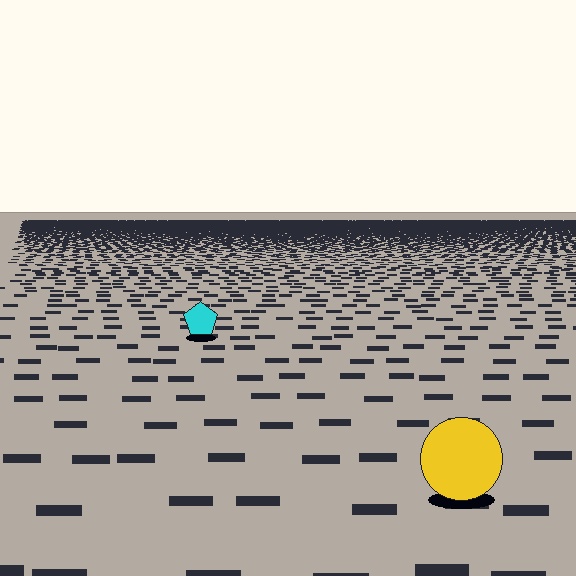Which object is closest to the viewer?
The yellow circle is closest. The texture marks near it are larger and more spread out.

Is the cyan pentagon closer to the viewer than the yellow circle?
No. The yellow circle is closer — you can tell from the texture gradient: the ground texture is coarser near it.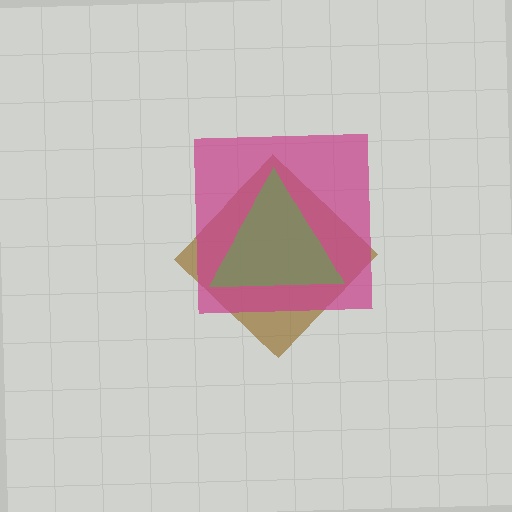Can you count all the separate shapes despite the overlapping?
Yes, there are 3 separate shapes.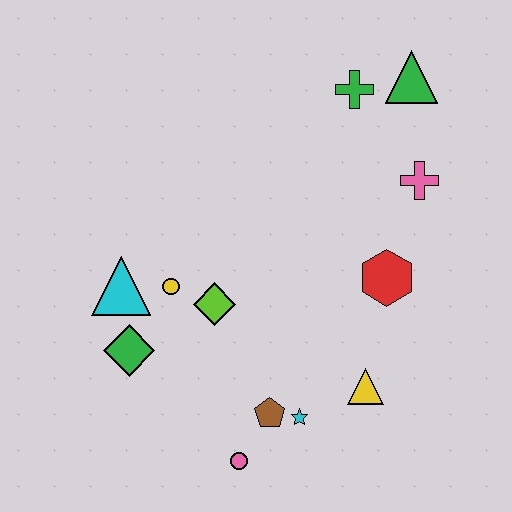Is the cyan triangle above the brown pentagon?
Yes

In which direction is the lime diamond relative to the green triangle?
The lime diamond is below the green triangle.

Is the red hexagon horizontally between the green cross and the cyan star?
No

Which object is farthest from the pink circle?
The green triangle is farthest from the pink circle.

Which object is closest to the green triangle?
The green cross is closest to the green triangle.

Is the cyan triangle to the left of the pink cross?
Yes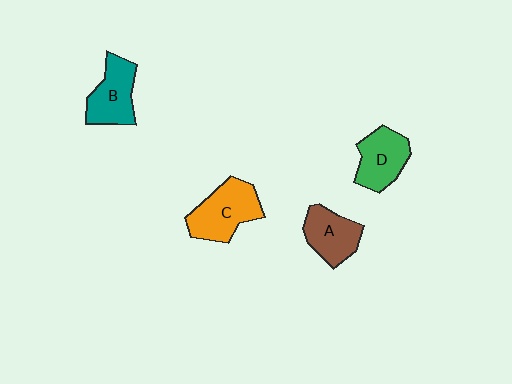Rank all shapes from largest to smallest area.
From largest to smallest: C (orange), B (teal), D (green), A (brown).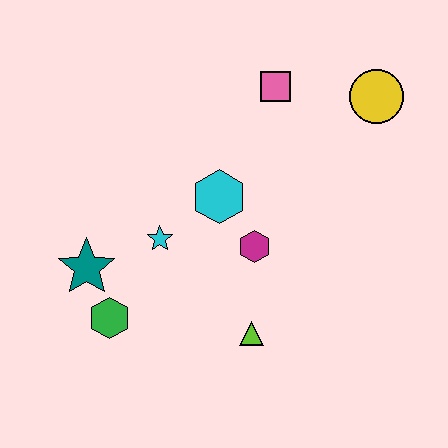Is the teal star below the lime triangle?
No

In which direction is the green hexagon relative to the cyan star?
The green hexagon is below the cyan star.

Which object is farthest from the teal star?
The yellow circle is farthest from the teal star.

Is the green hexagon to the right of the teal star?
Yes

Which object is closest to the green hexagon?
The teal star is closest to the green hexagon.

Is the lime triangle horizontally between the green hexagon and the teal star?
No